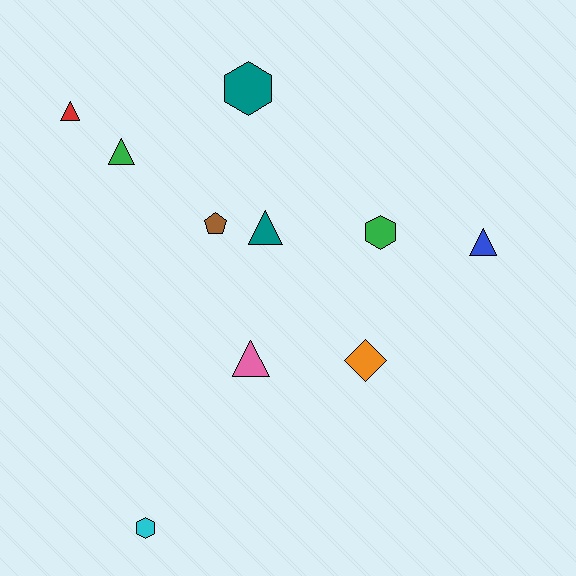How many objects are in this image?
There are 10 objects.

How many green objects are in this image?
There are 2 green objects.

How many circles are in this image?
There are no circles.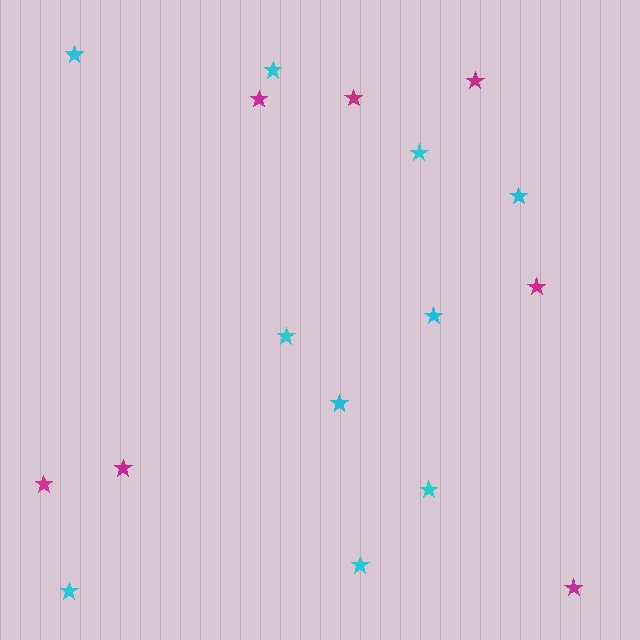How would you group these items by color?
There are 2 groups: one group of cyan stars (10) and one group of magenta stars (7).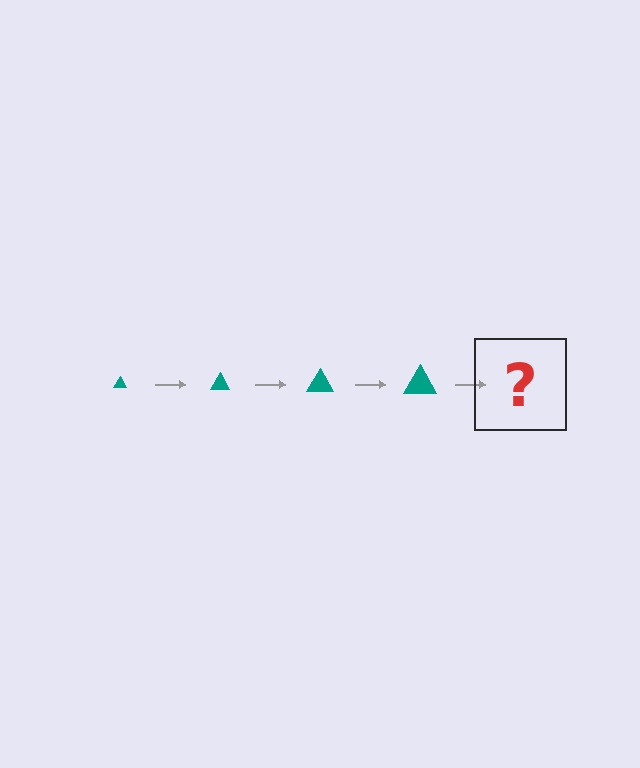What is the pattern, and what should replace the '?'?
The pattern is that the triangle gets progressively larger each step. The '?' should be a teal triangle, larger than the previous one.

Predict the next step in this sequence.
The next step is a teal triangle, larger than the previous one.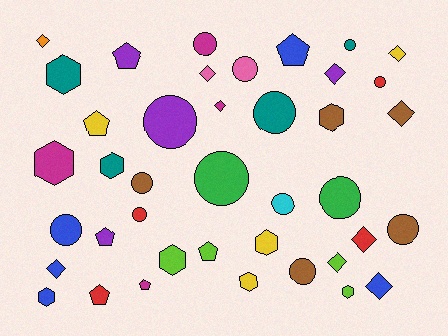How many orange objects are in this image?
There is 1 orange object.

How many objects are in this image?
There are 40 objects.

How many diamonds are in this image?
There are 10 diamonds.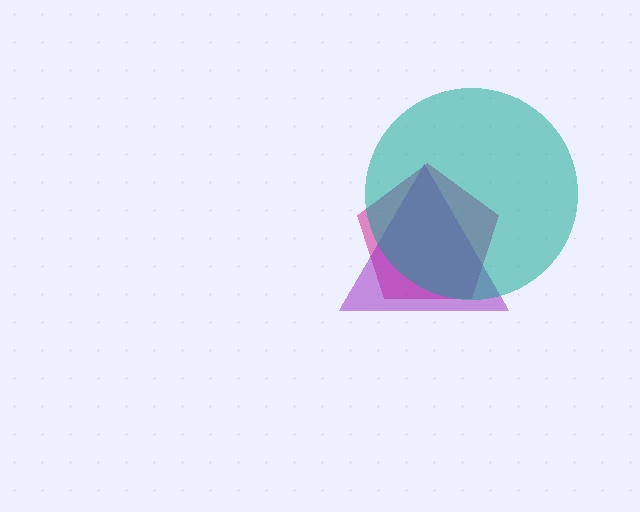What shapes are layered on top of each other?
The layered shapes are: a magenta pentagon, a purple triangle, a teal circle.